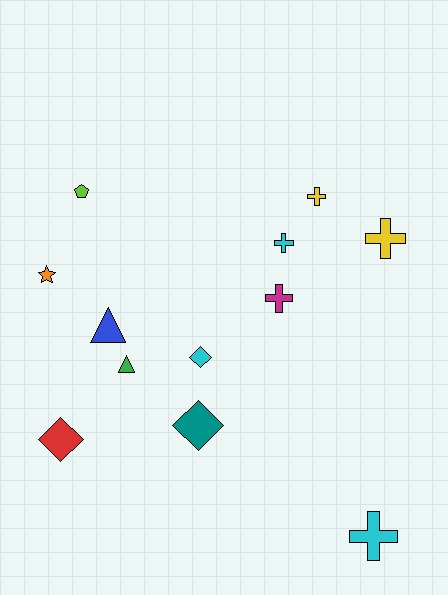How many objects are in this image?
There are 12 objects.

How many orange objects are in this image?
There is 1 orange object.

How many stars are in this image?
There is 1 star.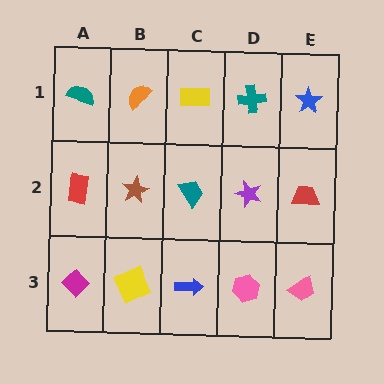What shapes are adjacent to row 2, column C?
A yellow rectangle (row 1, column C), a blue arrow (row 3, column C), a brown star (row 2, column B), a purple star (row 2, column D).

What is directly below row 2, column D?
A pink hexagon.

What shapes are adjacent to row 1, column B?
A brown star (row 2, column B), a teal semicircle (row 1, column A), a yellow rectangle (row 1, column C).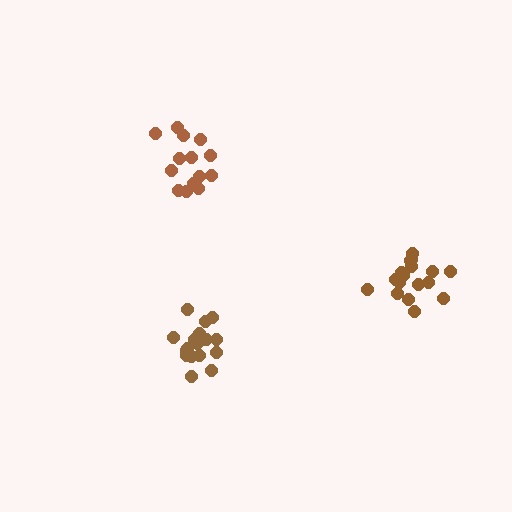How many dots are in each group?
Group 1: 14 dots, Group 2: 17 dots, Group 3: 19 dots (50 total).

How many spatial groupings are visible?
There are 3 spatial groupings.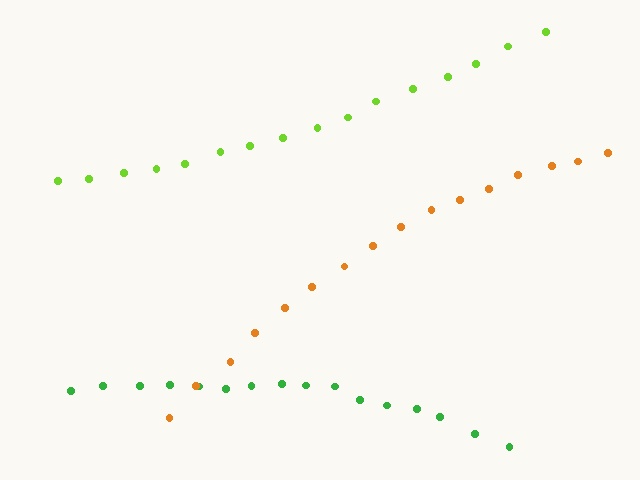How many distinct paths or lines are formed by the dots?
There are 3 distinct paths.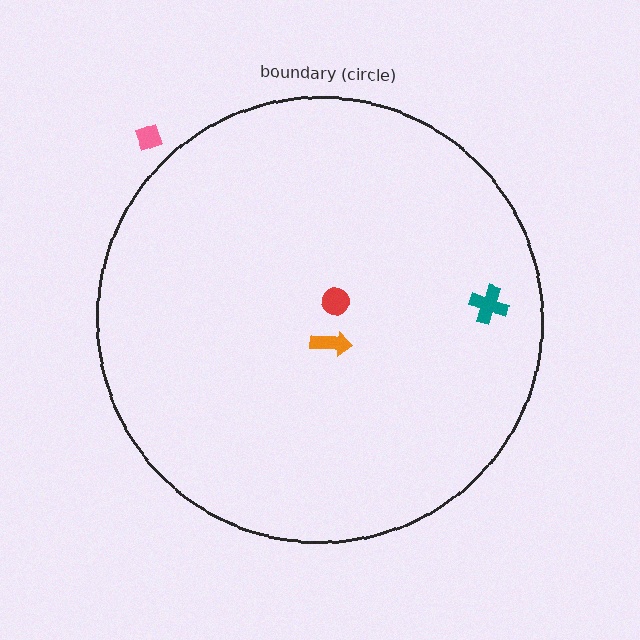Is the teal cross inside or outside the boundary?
Inside.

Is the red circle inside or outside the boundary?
Inside.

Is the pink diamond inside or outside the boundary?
Outside.